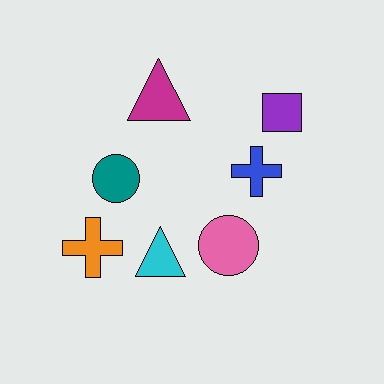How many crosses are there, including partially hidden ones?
There are 2 crosses.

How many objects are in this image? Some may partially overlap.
There are 7 objects.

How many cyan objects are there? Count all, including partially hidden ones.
There is 1 cyan object.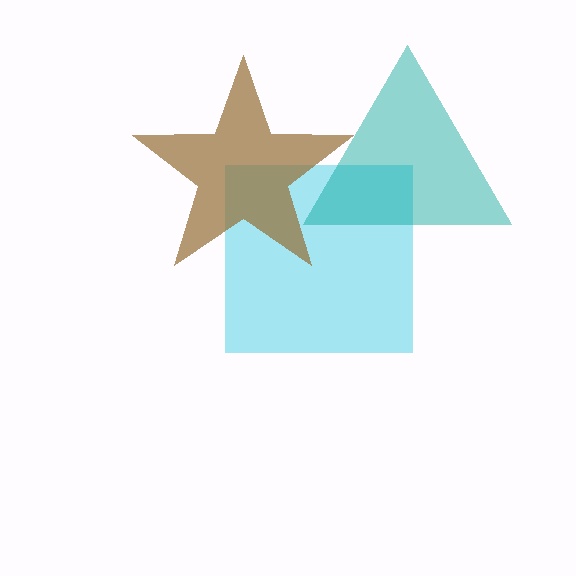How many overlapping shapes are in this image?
There are 3 overlapping shapes in the image.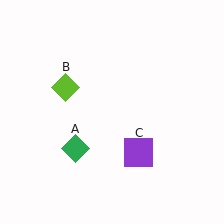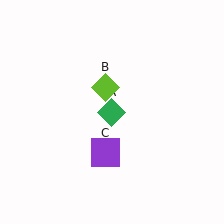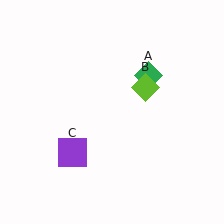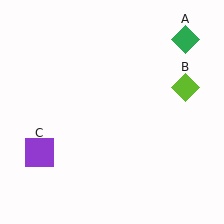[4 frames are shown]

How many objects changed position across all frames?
3 objects changed position: green diamond (object A), lime diamond (object B), purple square (object C).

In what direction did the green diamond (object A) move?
The green diamond (object A) moved up and to the right.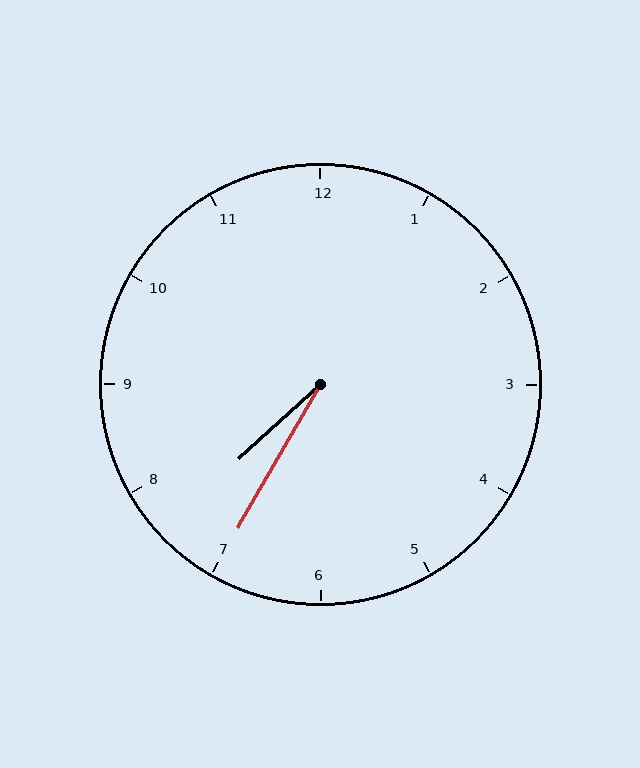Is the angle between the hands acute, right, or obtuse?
It is acute.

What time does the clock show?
7:35.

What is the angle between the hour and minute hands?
Approximately 18 degrees.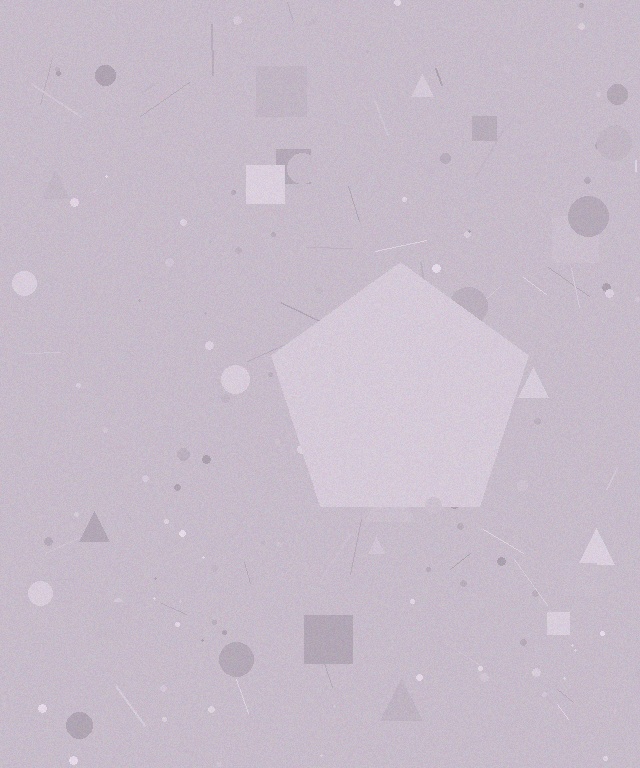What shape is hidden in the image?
A pentagon is hidden in the image.